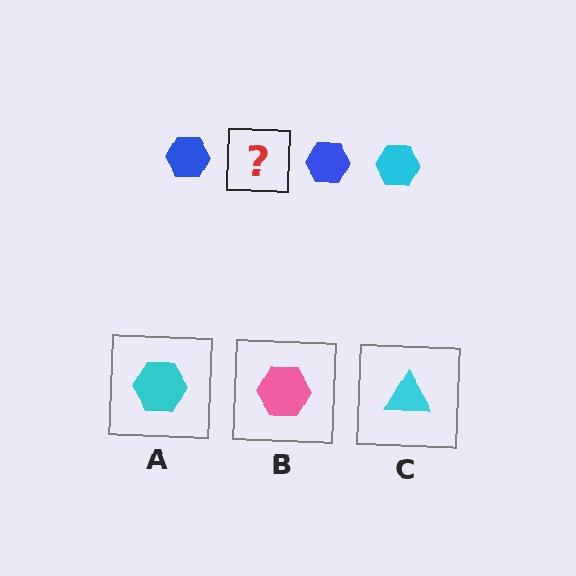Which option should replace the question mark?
Option A.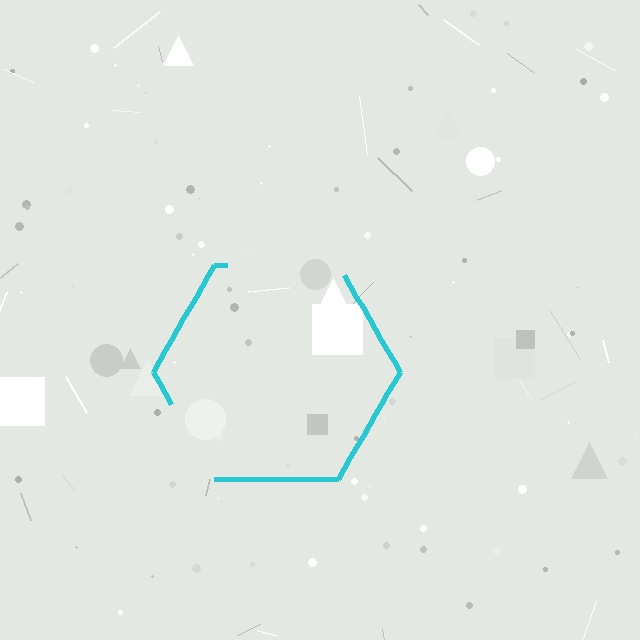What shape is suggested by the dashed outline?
The dashed outline suggests a hexagon.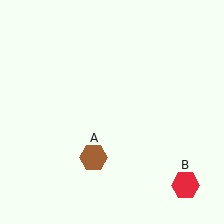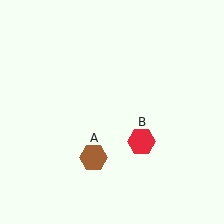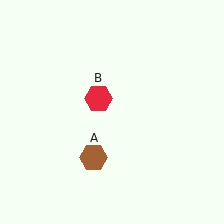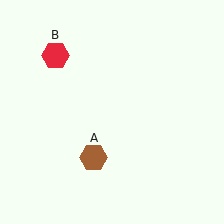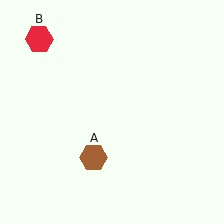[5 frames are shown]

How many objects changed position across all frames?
1 object changed position: red hexagon (object B).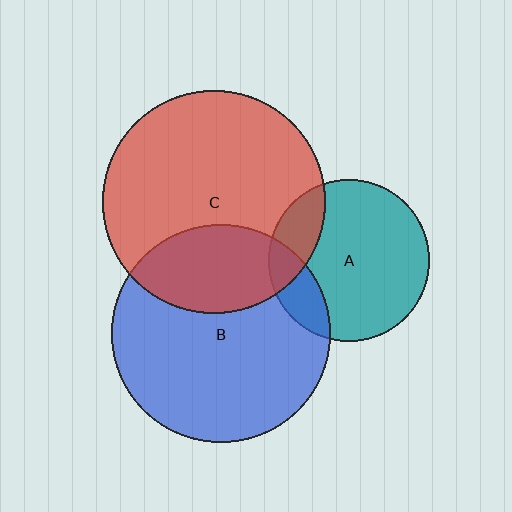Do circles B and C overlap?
Yes.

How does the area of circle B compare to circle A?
Approximately 1.8 times.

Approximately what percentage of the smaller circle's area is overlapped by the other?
Approximately 30%.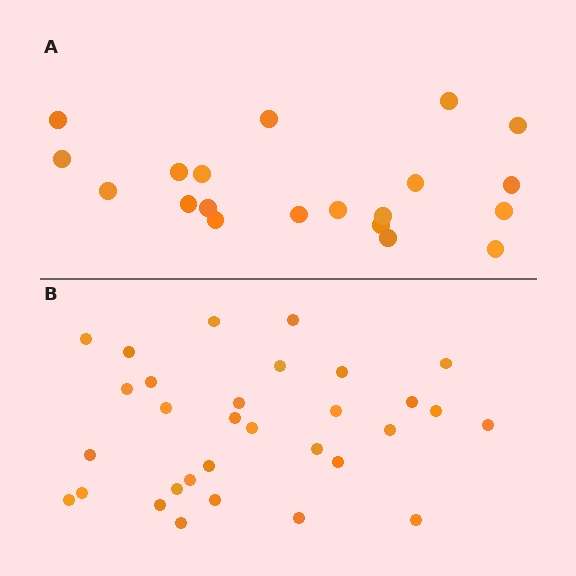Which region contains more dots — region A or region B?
Region B (the bottom region) has more dots.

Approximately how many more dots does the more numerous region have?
Region B has roughly 12 or so more dots than region A.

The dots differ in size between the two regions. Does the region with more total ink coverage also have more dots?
No. Region A has more total ink coverage because its dots are larger, but region B actually contains more individual dots. Total area can be misleading — the number of items is what matters here.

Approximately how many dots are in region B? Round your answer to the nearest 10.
About 30 dots. (The exact count is 31, which rounds to 30.)